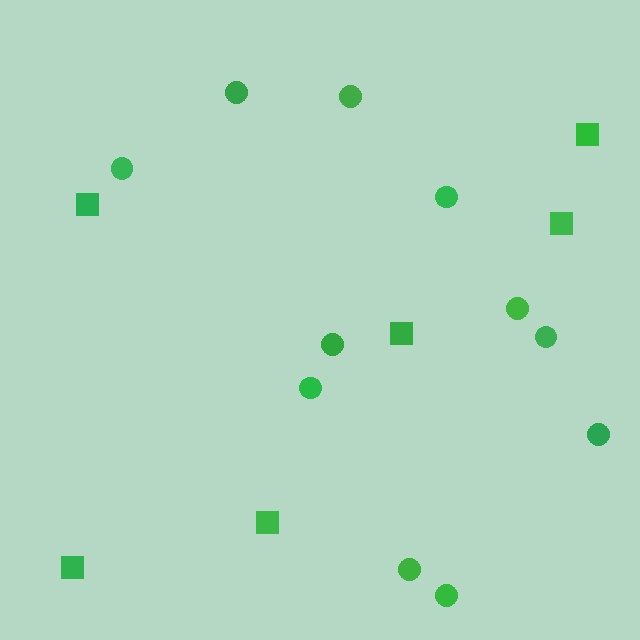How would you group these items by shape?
There are 2 groups: one group of circles (11) and one group of squares (6).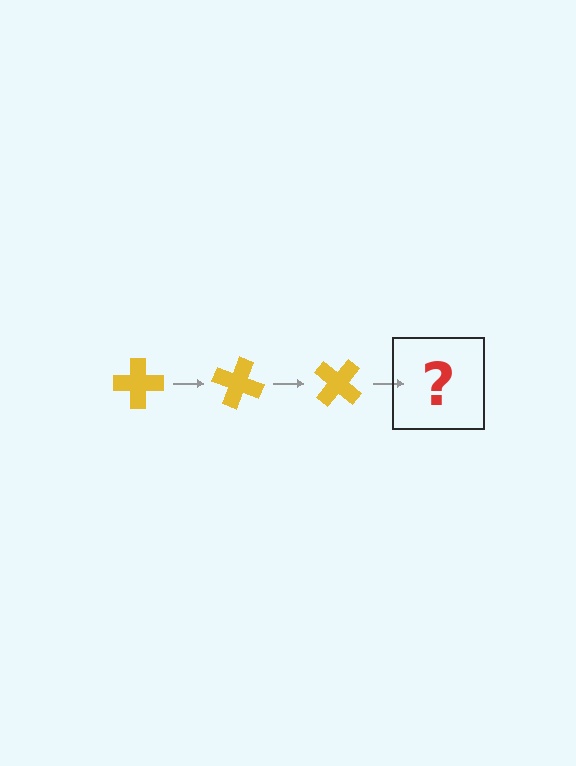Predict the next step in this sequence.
The next step is a yellow cross rotated 60 degrees.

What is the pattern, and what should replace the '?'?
The pattern is that the cross rotates 20 degrees each step. The '?' should be a yellow cross rotated 60 degrees.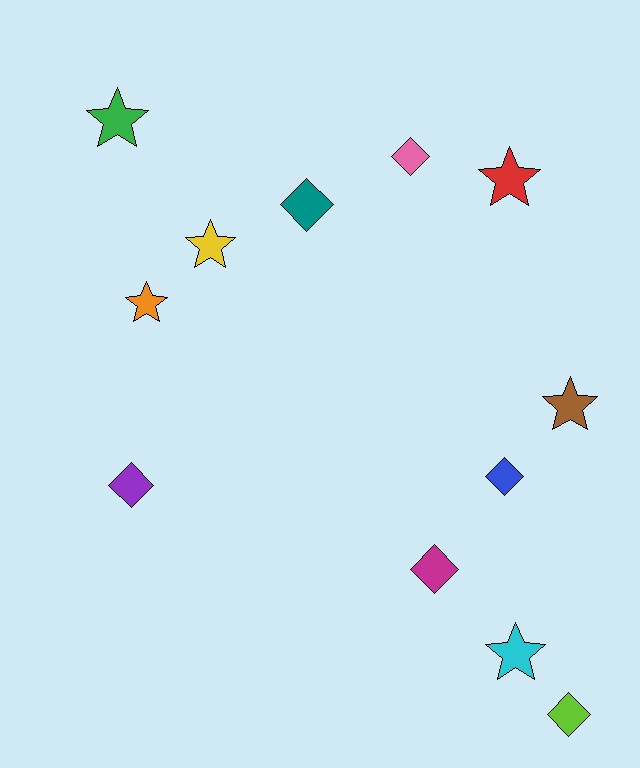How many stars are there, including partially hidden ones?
There are 6 stars.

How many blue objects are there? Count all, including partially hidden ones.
There is 1 blue object.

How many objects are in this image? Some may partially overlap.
There are 12 objects.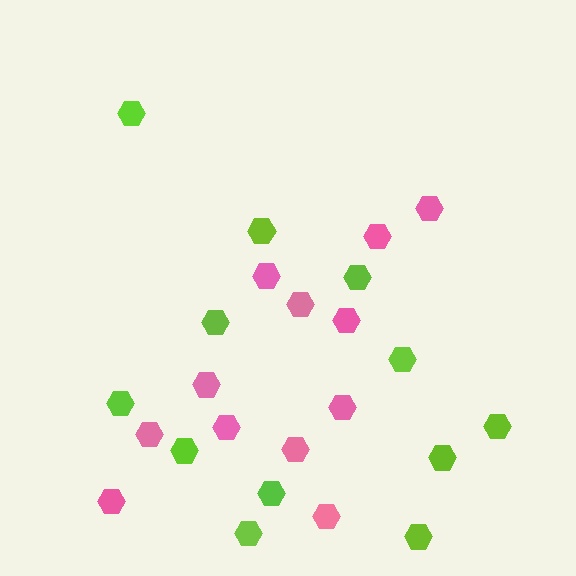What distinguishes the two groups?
There are 2 groups: one group of lime hexagons (12) and one group of pink hexagons (12).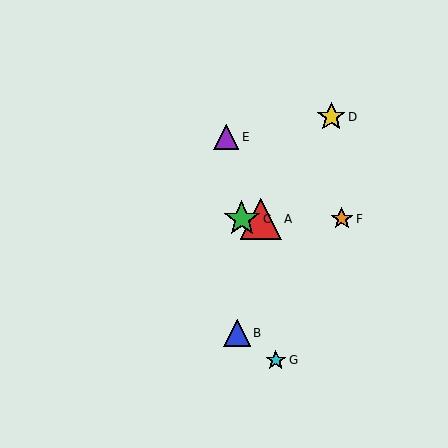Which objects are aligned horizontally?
Objects A, C, F are aligned horizontally.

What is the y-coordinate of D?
Object D is at y≈117.